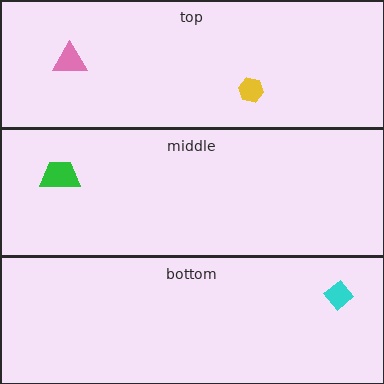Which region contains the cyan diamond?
The bottom region.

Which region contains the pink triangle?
The top region.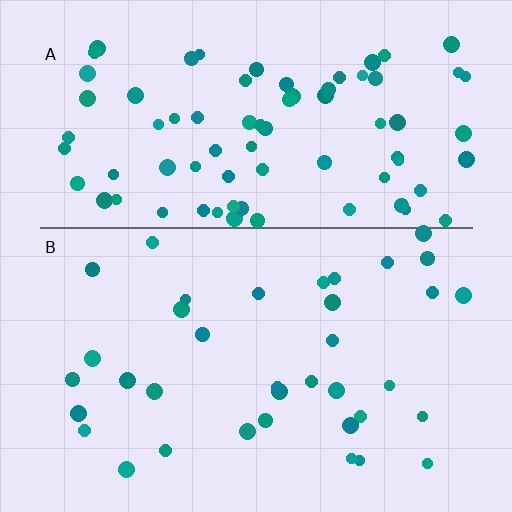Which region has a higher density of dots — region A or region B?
A (the top).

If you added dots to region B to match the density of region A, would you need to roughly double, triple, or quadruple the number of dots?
Approximately double.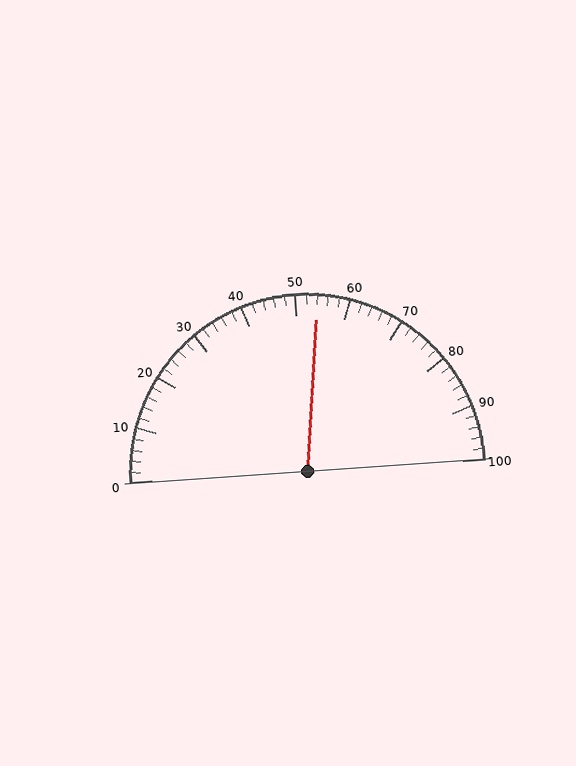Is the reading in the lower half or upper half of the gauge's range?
The reading is in the upper half of the range (0 to 100).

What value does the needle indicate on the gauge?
The needle indicates approximately 54.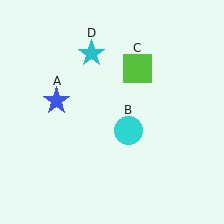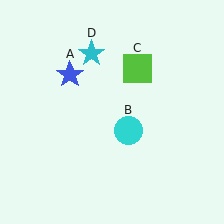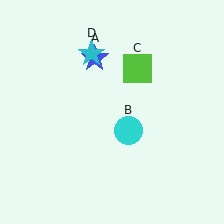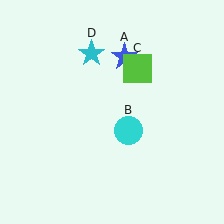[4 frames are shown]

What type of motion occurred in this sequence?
The blue star (object A) rotated clockwise around the center of the scene.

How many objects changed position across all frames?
1 object changed position: blue star (object A).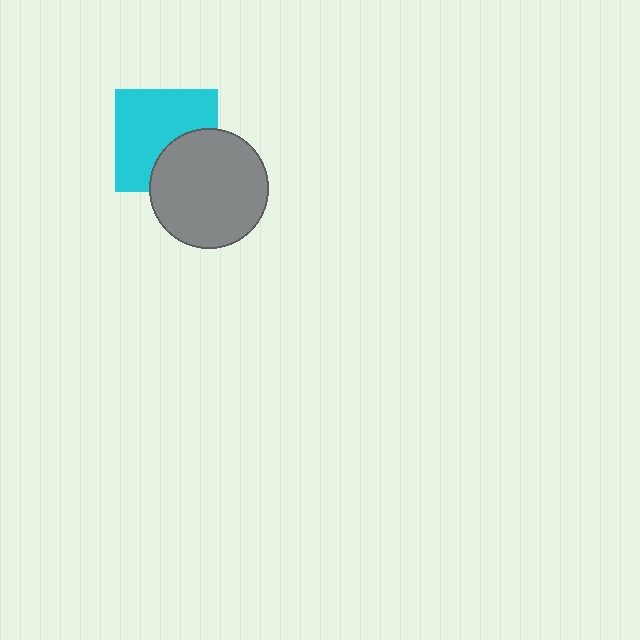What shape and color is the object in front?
The object in front is a gray circle.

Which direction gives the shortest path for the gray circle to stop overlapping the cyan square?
Moving toward the lower-right gives the shortest separation.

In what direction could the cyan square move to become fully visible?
The cyan square could move toward the upper-left. That would shift it out from behind the gray circle entirely.